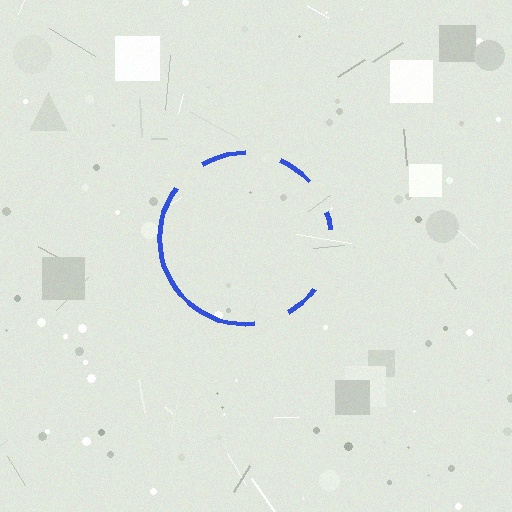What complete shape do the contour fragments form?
The contour fragments form a circle.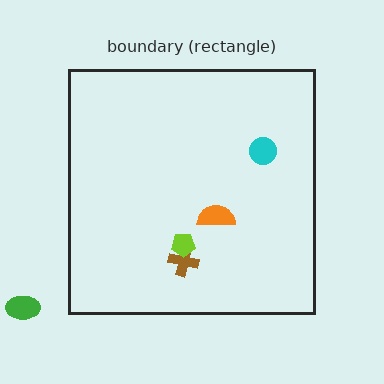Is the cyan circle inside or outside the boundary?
Inside.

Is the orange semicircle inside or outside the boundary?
Inside.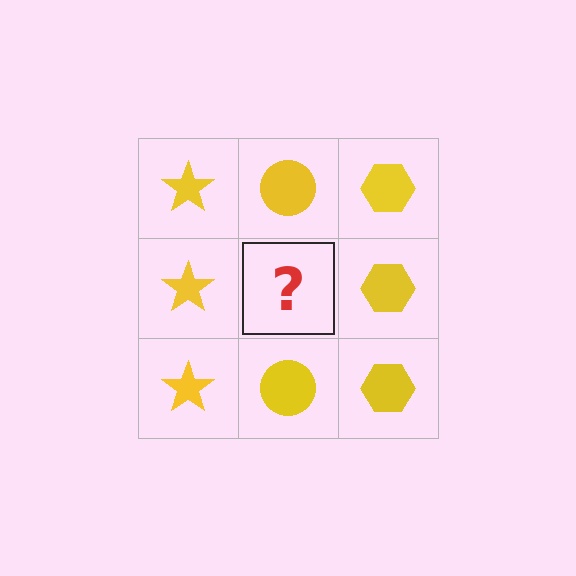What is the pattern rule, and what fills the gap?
The rule is that each column has a consistent shape. The gap should be filled with a yellow circle.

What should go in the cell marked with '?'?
The missing cell should contain a yellow circle.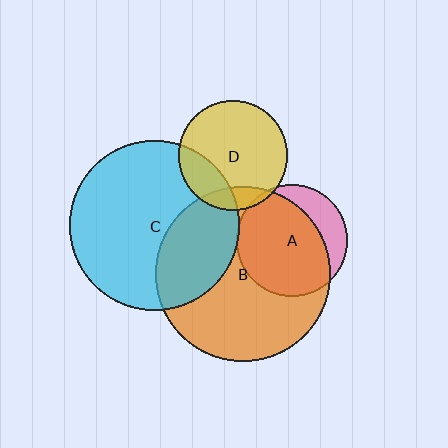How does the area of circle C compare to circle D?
Approximately 2.4 times.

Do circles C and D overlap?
Yes.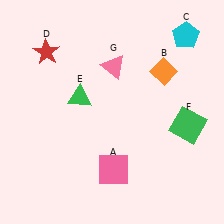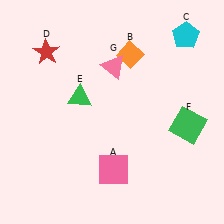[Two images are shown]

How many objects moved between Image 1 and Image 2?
1 object moved between the two images.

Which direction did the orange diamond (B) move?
The orange diamond (B) moved left.